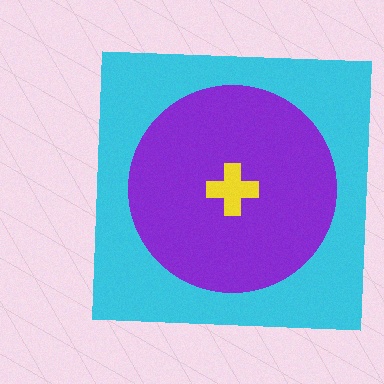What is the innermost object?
The yellow cross.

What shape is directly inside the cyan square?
The purple circle.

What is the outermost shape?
The cyan square.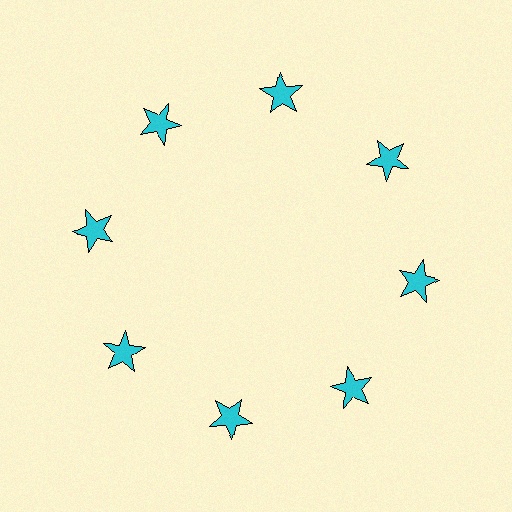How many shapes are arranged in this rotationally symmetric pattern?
There are 8 shapes, arranged in 8 groups of 1.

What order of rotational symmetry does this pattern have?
This pattern has 8-fold rotational symmetry.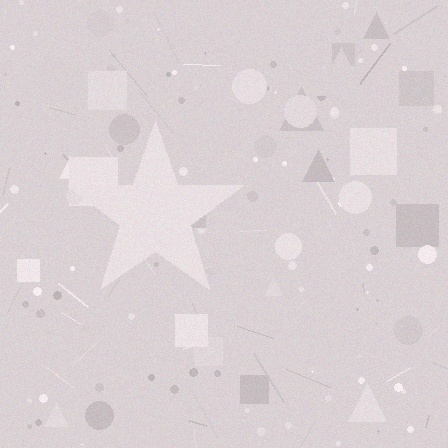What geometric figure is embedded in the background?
A star is embedded in the background.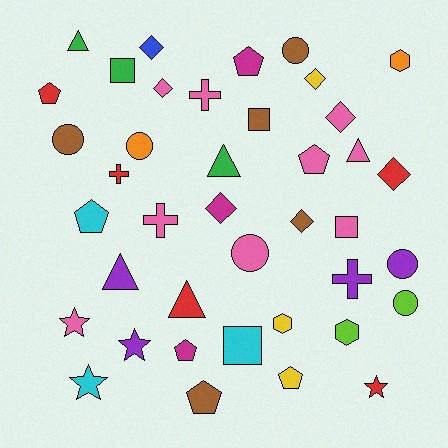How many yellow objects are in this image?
There are 3 yellow objects.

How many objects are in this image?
There are 40 objects.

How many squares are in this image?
There are 4 squares.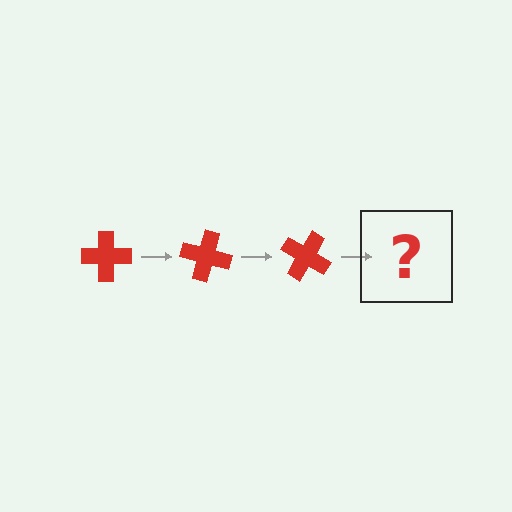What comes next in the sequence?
The next element should be a red cross rotated 45 degrees.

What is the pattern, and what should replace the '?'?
The pattern is that the cross rotates 15 degrees each step. The '?' should be a red cross rotated 45 degrees.